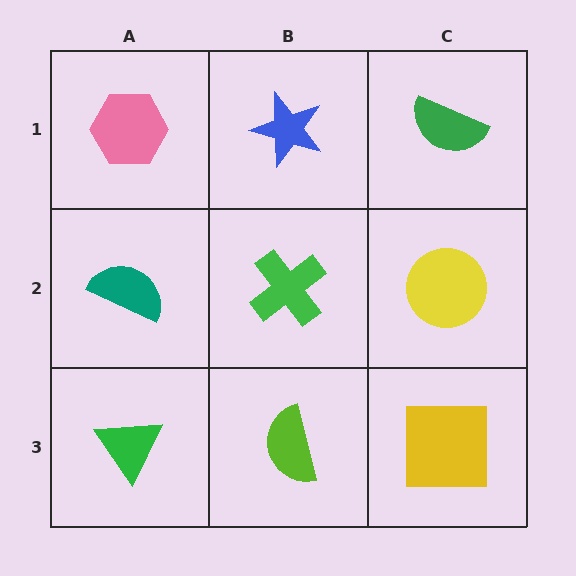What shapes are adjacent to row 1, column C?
A yellow circle (row 2, column C), a blue star (row 1, column B).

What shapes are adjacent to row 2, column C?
A green semicircle (row 1, column C), a yellow square (row 3, column C), a green cross (row 2, column B).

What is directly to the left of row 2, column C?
A green cross.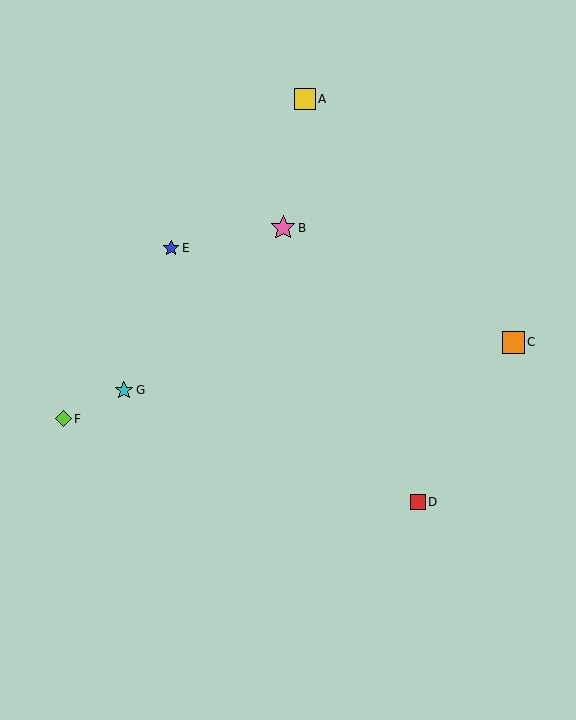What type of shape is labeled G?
Shape G is a cyan star.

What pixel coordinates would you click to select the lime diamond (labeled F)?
Click at (63, 419) to select the lime diamond F.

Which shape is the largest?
The pink star (labeled B) is the largest.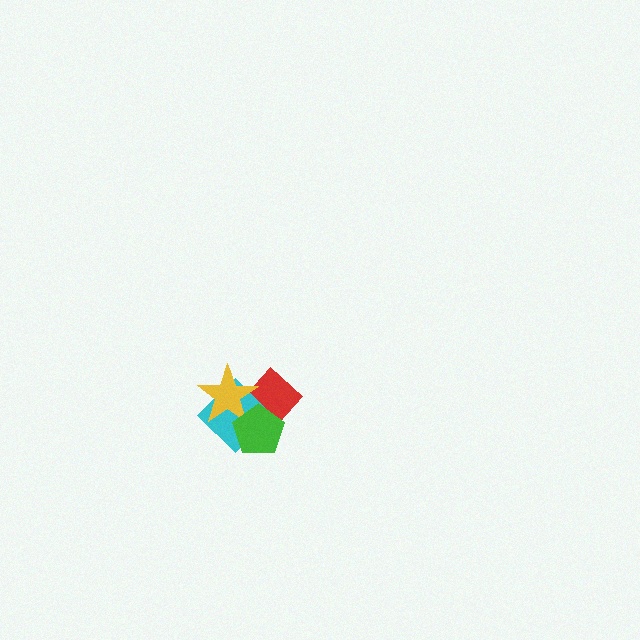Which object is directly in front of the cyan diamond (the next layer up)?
The yellow star is directly in front of the cyan diamond.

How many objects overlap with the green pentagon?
3 objects overlap with the green pentagon.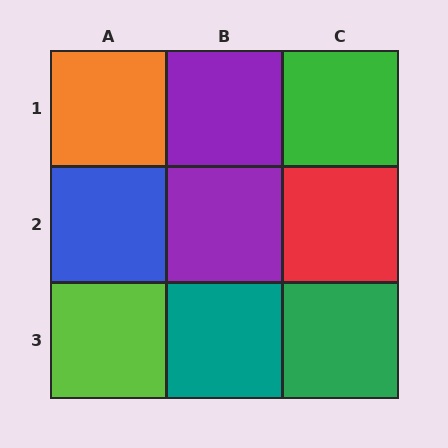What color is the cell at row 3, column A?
Lime.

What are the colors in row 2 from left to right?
Blue, purple, red.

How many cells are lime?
1 cell is lime.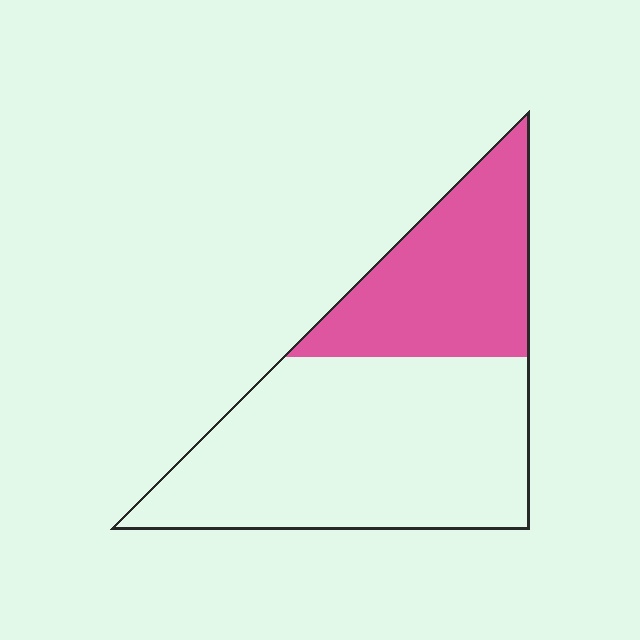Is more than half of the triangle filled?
No.